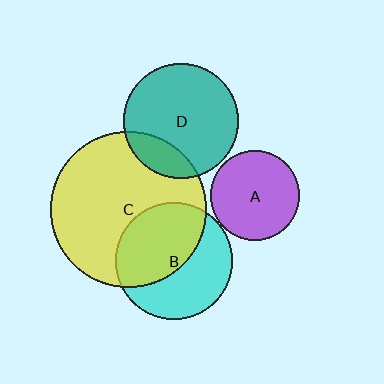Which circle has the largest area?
Circle C (yellow).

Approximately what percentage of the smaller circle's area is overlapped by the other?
Approximately 20%.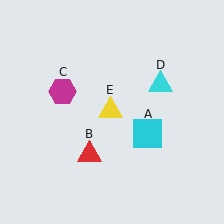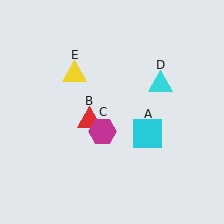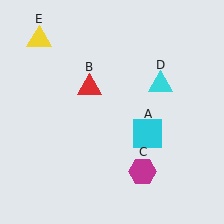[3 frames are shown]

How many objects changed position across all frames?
3 objects changed position: red triangle (object B), magenta hexagon (object C), yellow triangle (object E).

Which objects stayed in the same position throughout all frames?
Cyan square (object A) and cyan triangle (object D) remained stationary.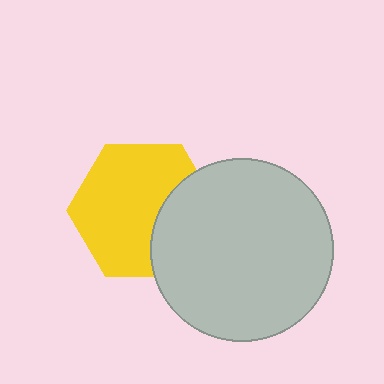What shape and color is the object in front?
The object in front is a light gray circle.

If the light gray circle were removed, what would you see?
You would see the complete yellow hexagon.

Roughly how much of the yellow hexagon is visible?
Most of it is visible (roughly 70%).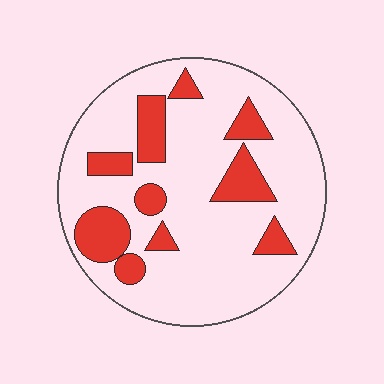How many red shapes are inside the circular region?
10.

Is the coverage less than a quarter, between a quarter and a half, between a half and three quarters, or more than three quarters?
Less than a quarter.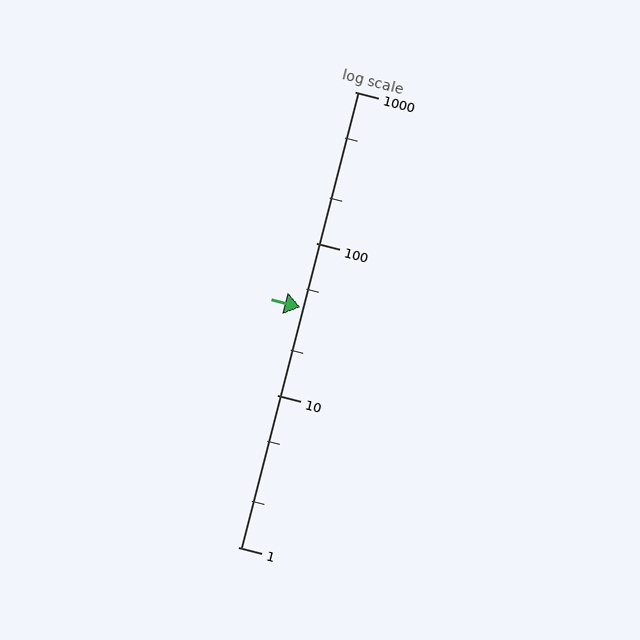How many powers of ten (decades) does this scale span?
The scale spans 3 decades, from 1 to 1000.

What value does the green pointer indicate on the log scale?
The pointer indicates approximately 38.